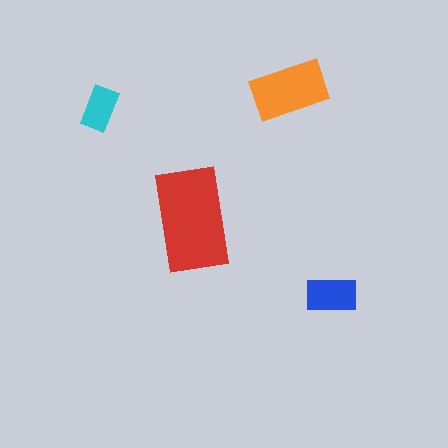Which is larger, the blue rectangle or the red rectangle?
The red one.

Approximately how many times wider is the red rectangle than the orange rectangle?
About 1.5 times wider.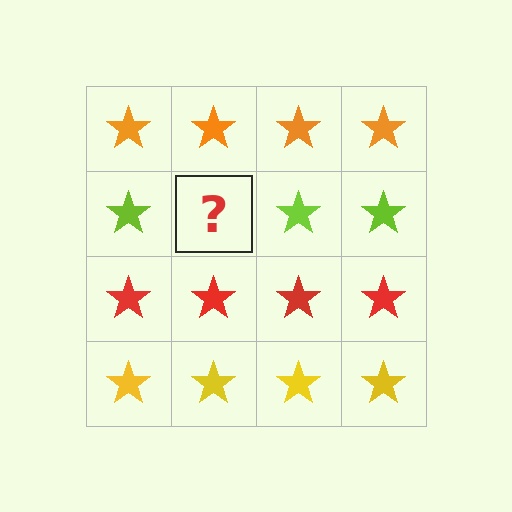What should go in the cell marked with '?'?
The missing cell should contain a lime star.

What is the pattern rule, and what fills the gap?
The rule is that each row has a consistent color. The gap should be filled with a lime star.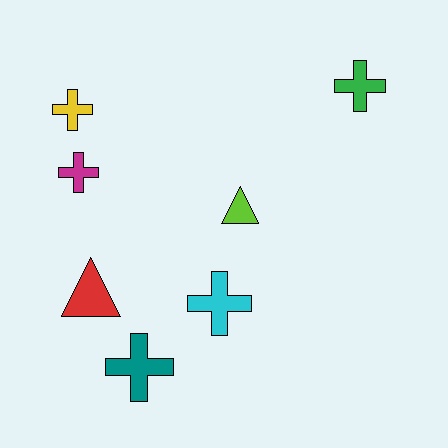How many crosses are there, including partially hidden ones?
There are 5 crosses.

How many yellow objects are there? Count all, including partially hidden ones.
There is 1 yellow object.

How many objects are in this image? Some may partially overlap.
There are 7 objects.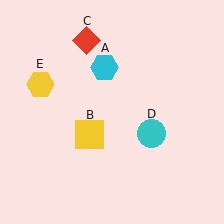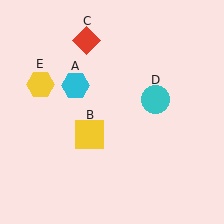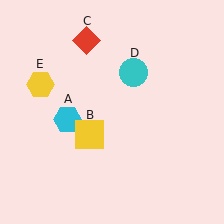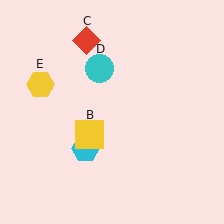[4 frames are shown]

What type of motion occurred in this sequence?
The cyan hexagon (object A), cyan circle (object D) rotated counterclockwise around the center of the scene.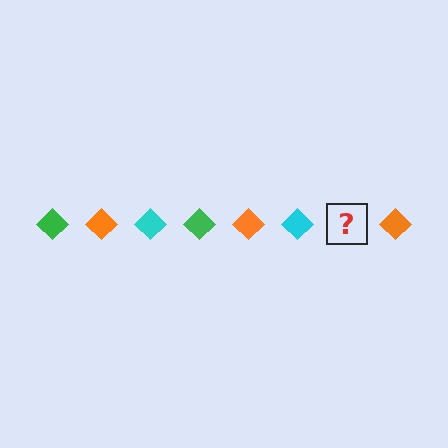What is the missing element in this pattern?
The missing element is a green diamond.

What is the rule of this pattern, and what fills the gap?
The rule is that the pattern cycles through green, orange, cyan diamonds. The gap should be filled with a green diamond.